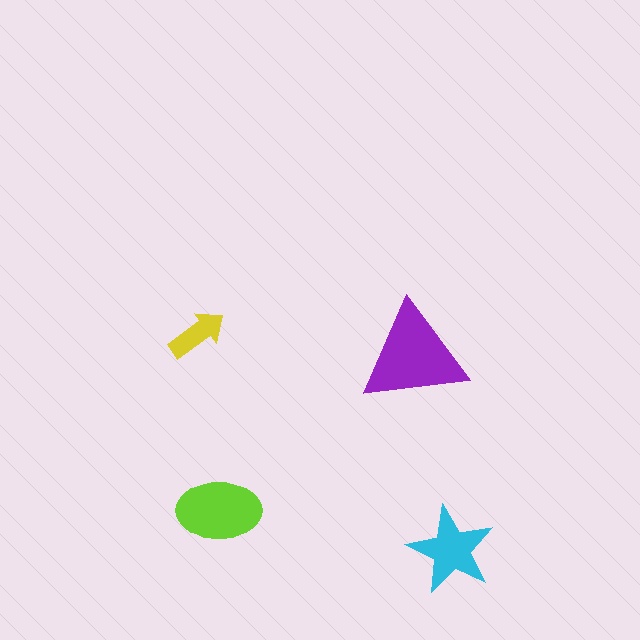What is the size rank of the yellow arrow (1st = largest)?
4th.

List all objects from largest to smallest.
The purple triangle, the lime ellipse, the cyan star, the yellow arrow.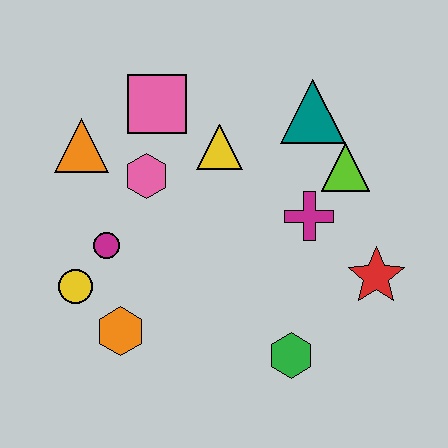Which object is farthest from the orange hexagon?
The teal triangle is farthest from the orange hexagon.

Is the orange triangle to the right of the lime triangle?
No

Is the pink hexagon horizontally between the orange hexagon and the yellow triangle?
Yes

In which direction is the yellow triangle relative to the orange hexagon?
The yellow triangle is above the orange hexagon.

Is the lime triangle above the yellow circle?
Yes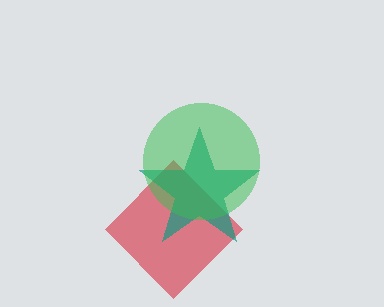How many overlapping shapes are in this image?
There are 3 overlapping shapes in the image.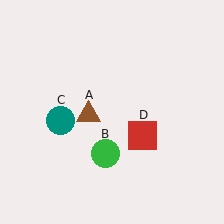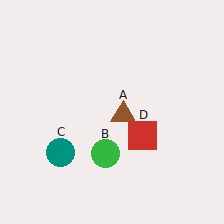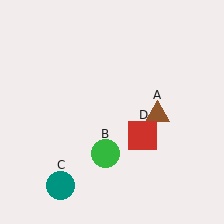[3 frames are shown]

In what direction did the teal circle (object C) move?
The teal circle (object C) moved down.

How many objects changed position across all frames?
2 objects changed position: brown triangle (object A), teal circle (object C).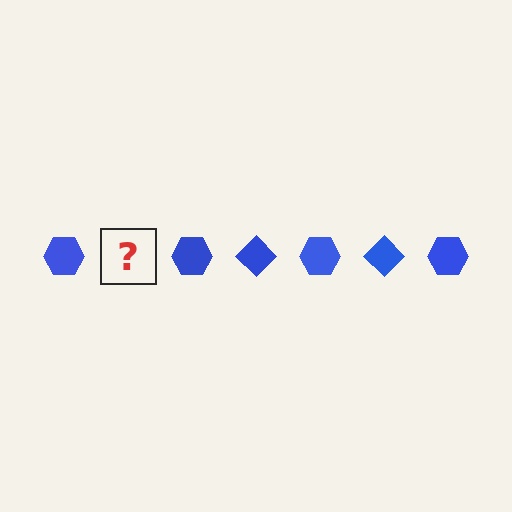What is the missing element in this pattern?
The missing element is a blue diamond.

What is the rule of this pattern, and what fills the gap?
The rule is that the pattern cycles through hexagon, diamond shapes in blue. The gap should be filled with a blue diamond.